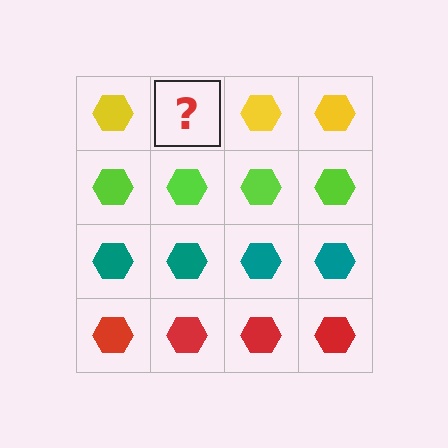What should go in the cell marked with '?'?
The missing cell should contain a yellow hexagon.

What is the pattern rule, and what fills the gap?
The rule is that each row has a consistent color. The gap should be filled with a yellow hexagon.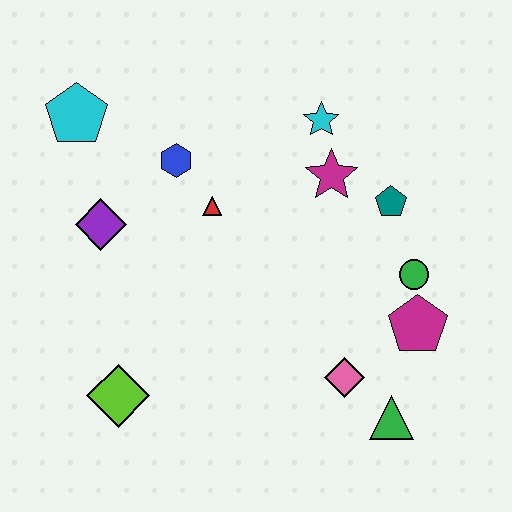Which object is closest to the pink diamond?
The green triangle is closest to the pink diamond.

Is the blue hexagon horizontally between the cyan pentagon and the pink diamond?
Yes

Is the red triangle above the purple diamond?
Yes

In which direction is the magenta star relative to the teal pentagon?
The magenta star is to the left of the teal pentagon.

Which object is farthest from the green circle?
The cyan pentagon is farthest from the green circle.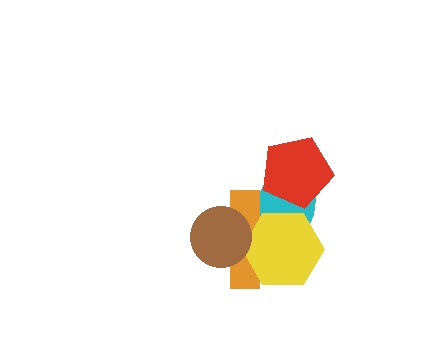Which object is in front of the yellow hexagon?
The brown circle is in front of the yellow hexagon.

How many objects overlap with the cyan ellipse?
3 objects overlap with the cyan ellipse.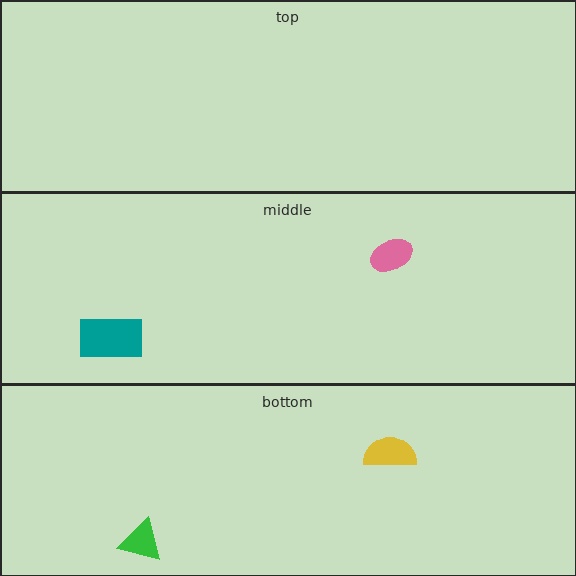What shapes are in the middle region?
The pink ellipse, the teal rectangle.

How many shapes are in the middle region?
2.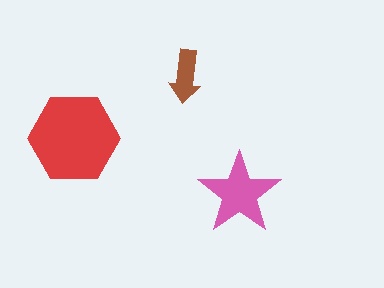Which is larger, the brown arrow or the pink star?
The pink star.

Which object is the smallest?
The brown arrow.